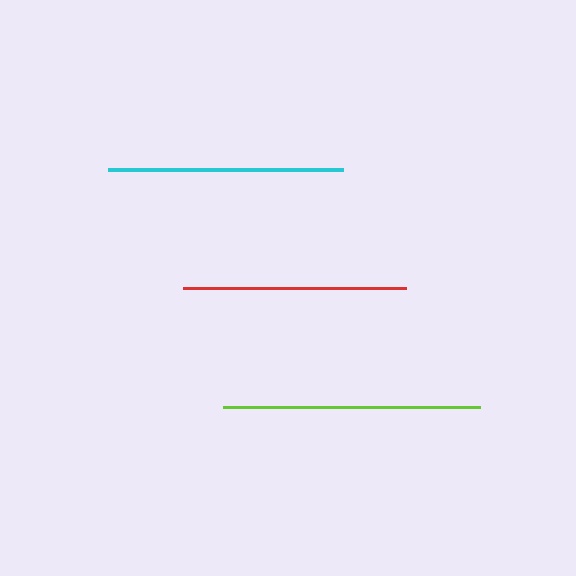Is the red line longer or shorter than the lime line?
The lime line is longer than the red line.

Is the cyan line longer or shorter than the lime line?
The lime line is longer than the cyan line.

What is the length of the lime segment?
The lime segment is approximately 257 pixels long.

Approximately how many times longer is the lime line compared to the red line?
The lime line is approximately 1.1 times the length of the red line.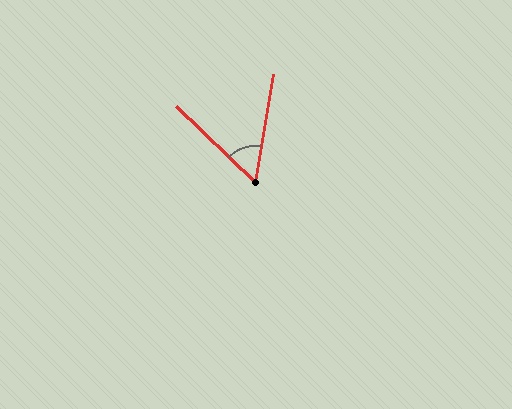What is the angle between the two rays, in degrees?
Approximately 56 degrees.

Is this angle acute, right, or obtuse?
It is acute.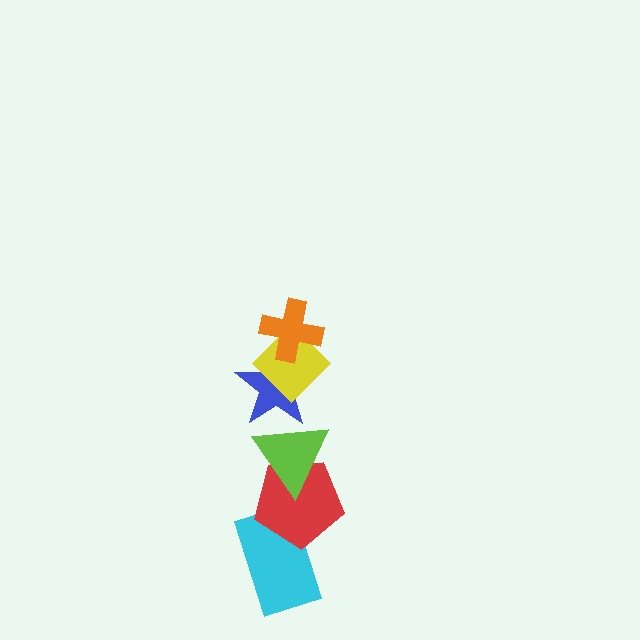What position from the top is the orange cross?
The orange cross is 1st from the top.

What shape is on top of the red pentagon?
The lime triangle is on top of the red pentagon.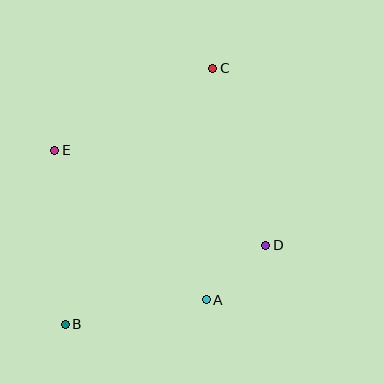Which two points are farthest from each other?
Points B and C are farthest from each other.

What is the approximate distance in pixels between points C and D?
The distance between C and D is approximately 185 pixels.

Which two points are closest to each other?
Points A and D are closest to each other.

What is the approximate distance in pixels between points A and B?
The distance between A and B is approximately 143 pixels.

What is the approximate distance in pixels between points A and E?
The distance between A and E is approximately 213 pixels.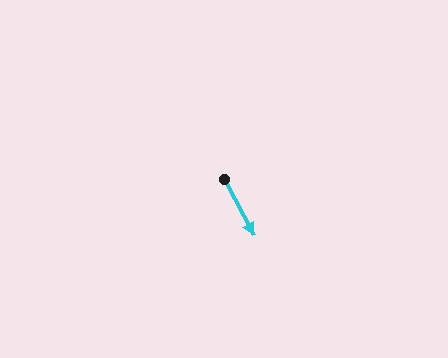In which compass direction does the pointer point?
Southeast.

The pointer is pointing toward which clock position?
Roughly 5 o'clock.